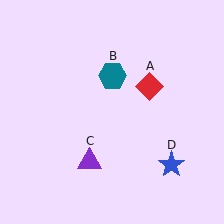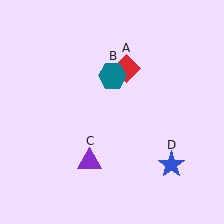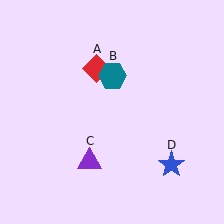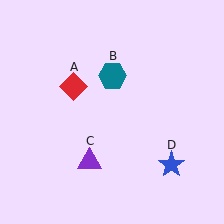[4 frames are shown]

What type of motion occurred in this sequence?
The red diamond (object A) rotated counterclockwise around the center of the scene.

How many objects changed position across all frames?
1 object changed position: red diamond (object A).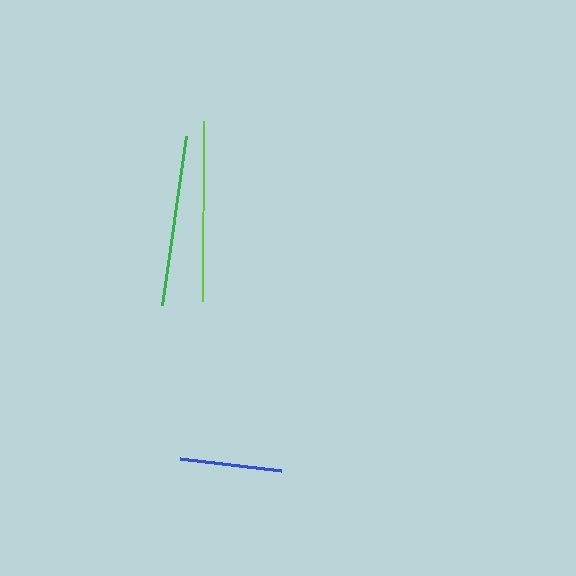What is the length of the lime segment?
The lime segment is approximately 181 pixels long.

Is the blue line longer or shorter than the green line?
The green line is longer than the blue line.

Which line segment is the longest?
The lime line is the longest at approximately 181 pixels.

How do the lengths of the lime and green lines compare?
The lime and green lines are approximately the same length.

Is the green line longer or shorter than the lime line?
The lime line is longer than the green line.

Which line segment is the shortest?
The blue line is the shortest at approximately 101 pixels.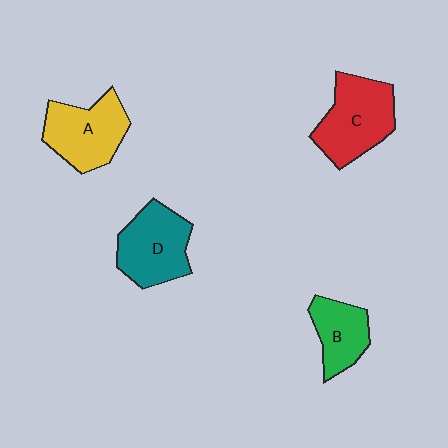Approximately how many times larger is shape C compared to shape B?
Approximately 1.5 times.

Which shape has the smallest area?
Shape B (green).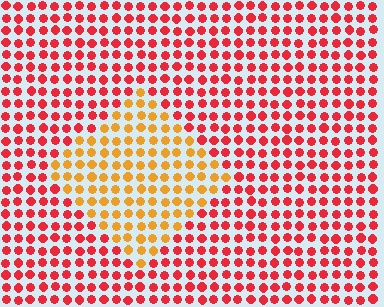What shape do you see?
I see a diamond.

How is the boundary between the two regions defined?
The boundary is defined purely by a slight shift in hue (about 42 degrees). Spacing, size, and orientation are identical on both sides.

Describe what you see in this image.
The image is filled with small red elements in a uniform arrangement. A diamond-shaped region is visible where the elements are tinted to a slightly different hue, forming a subtle color boundary.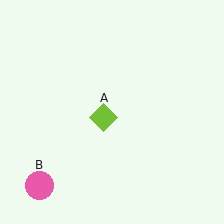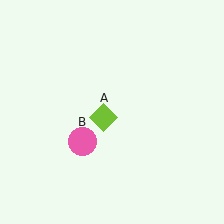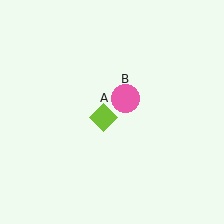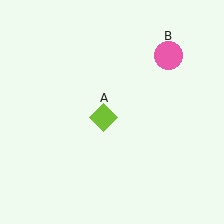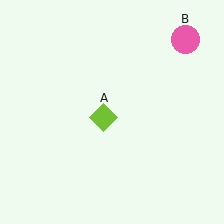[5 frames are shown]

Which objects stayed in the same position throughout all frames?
Lime diamond (object A) remained stationary.